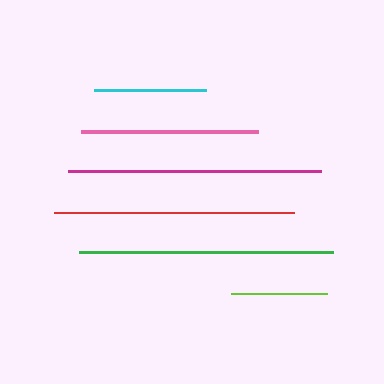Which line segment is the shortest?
The lime line is the shortest at approximately 95 pixels.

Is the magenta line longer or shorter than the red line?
The magenta line is longer than the red line.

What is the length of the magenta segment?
The magenta segment is approximately 252 pixels long.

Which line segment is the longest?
The green line is the longest at approximately 254 pixels.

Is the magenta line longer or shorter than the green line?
The green line is longer than the magenta line.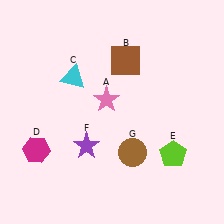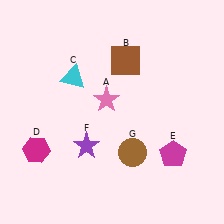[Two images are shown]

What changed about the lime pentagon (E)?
In Image 1, E is lime. In Image 2, it changed to magenta.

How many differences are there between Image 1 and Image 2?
There is 1 difference between the two images.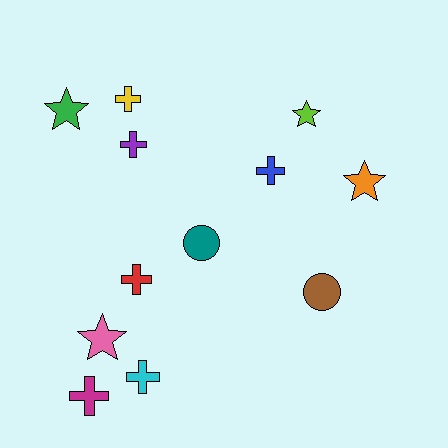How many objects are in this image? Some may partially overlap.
There are 12 objects.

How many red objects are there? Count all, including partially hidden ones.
There is 1 red object.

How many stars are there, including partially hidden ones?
There are 4 stars.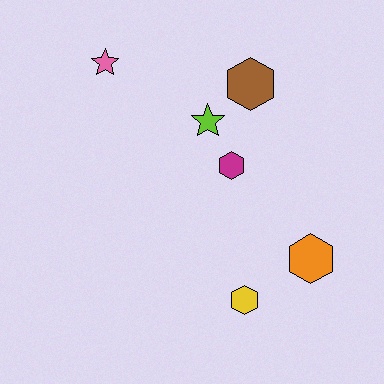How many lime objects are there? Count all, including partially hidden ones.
There is 1 lime object.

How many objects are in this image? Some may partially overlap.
There are 6 objects.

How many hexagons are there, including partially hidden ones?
There are 4 hexagons.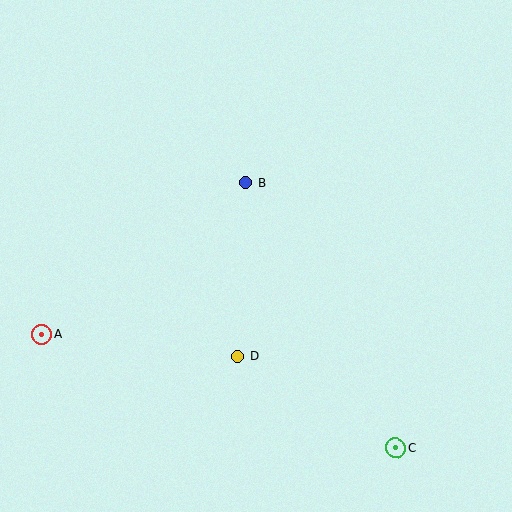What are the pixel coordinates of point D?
Point D is at (237, 356).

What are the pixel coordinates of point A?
Point A is at (41, 334).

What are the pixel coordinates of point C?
Point C is at (396, 448).